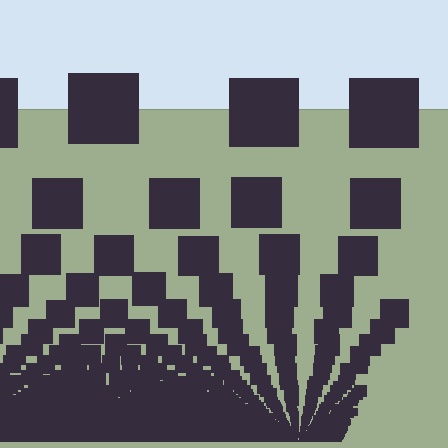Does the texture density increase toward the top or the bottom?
Density increases toward the bottom.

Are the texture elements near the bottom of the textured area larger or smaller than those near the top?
Smaller. The gradient is inverted — elements near the bottom are smaller and denser.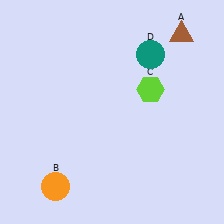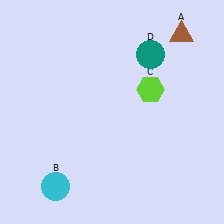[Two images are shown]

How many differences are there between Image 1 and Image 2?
There is 1 difference between the two images.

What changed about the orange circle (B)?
In Image 1, B is orange. In Image 2, it changed to cyan.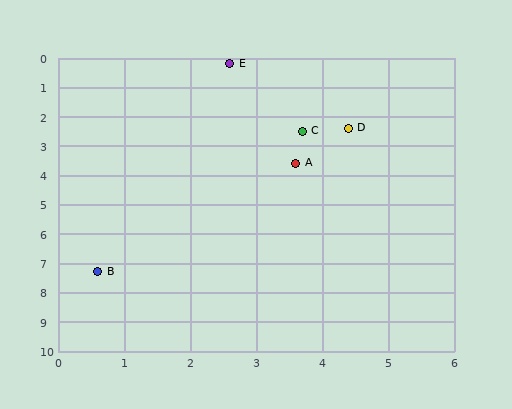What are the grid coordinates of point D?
Point D is at approximately (4.4, 2.4).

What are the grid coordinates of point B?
Point B is at approximately (0.6, 7.3).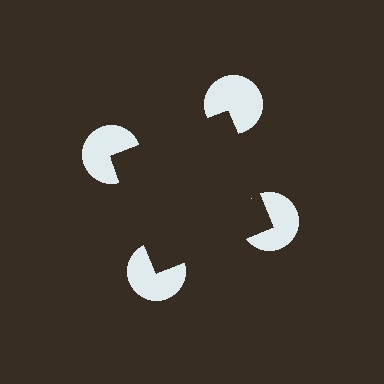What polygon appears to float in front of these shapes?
An illusory square — its edges are inferred from the aligned wedge cuts in the pac-man discs, not physically drawn.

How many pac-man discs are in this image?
There are 4 — one at each vertex of the illusory square.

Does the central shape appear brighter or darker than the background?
It typically appears slightly darker than the background, even though no actual brightness change is drawn.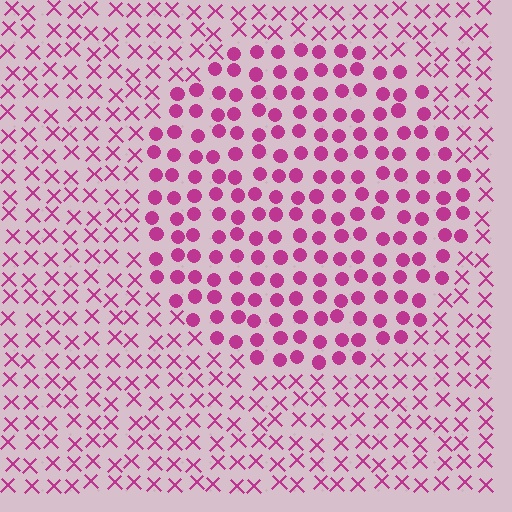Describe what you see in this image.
The image is filled with small magenta elements arranged in a uniform grid. A circle-shaped region contains circles, while the surrounding area contains X marks. The boundary is defined purely by the change in element shape.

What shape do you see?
I see a circle.